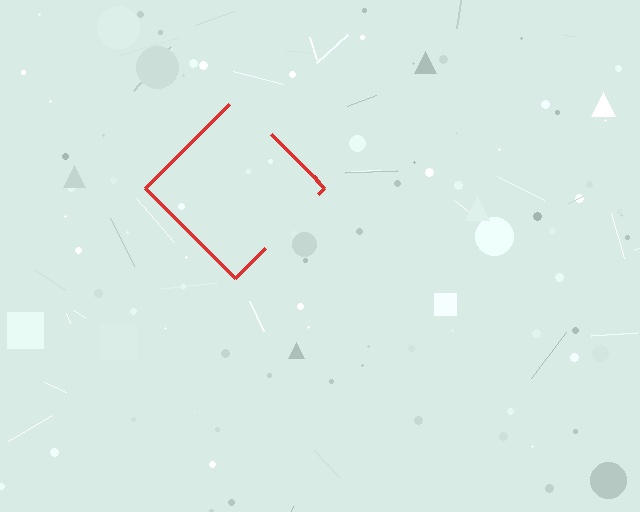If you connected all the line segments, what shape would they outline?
They would outline a diamond.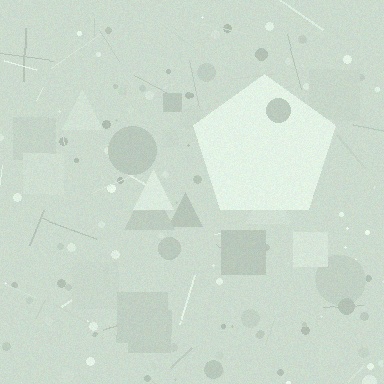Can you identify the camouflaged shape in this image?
The camouflaged shape is a pentagon.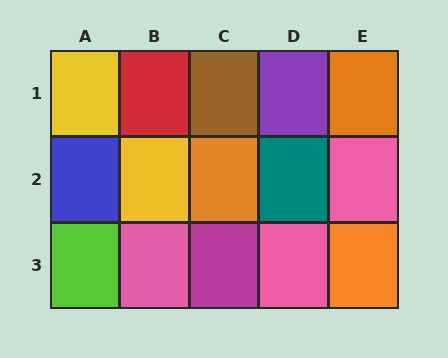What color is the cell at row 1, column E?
Orange.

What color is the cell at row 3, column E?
Orange.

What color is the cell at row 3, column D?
Pink.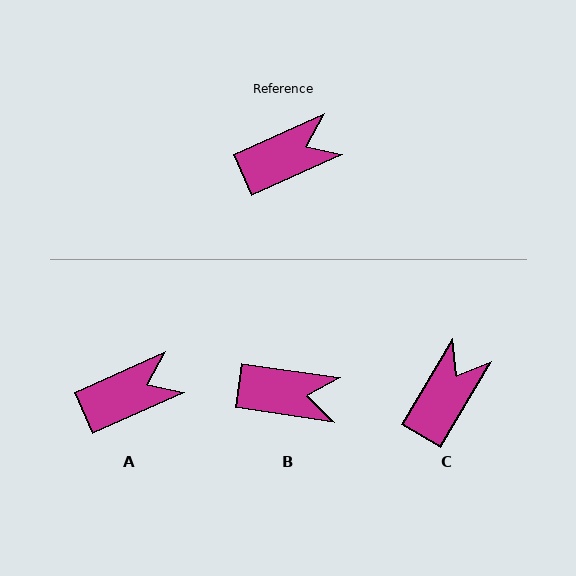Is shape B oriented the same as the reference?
No, it is off by about 32 degrees.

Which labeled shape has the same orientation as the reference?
A.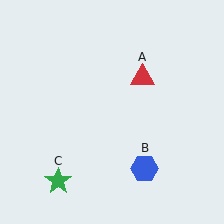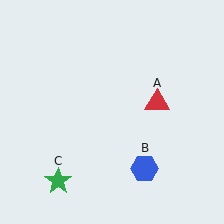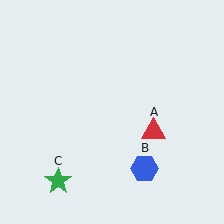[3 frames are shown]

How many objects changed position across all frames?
1 object changed position: red triangle (object A).